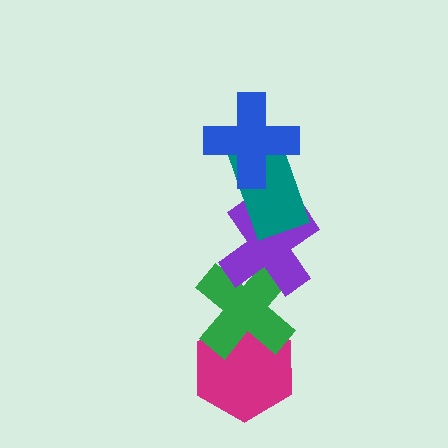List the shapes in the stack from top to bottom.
From top to bottom: the blue cross, the teal rectangle, the purple cross, the green cross, the magenta hexagon.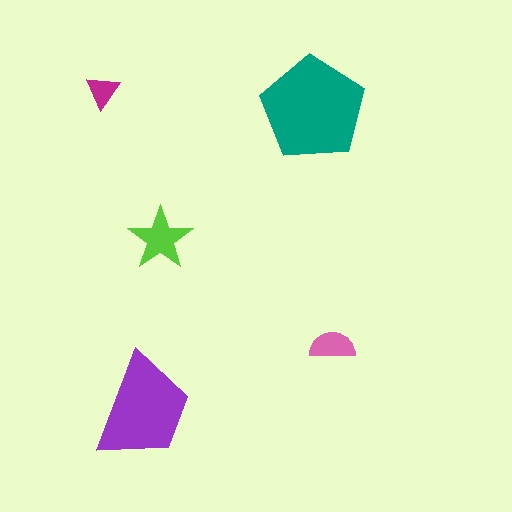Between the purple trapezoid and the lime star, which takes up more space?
The purple trapezoid.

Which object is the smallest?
The magenta triangle.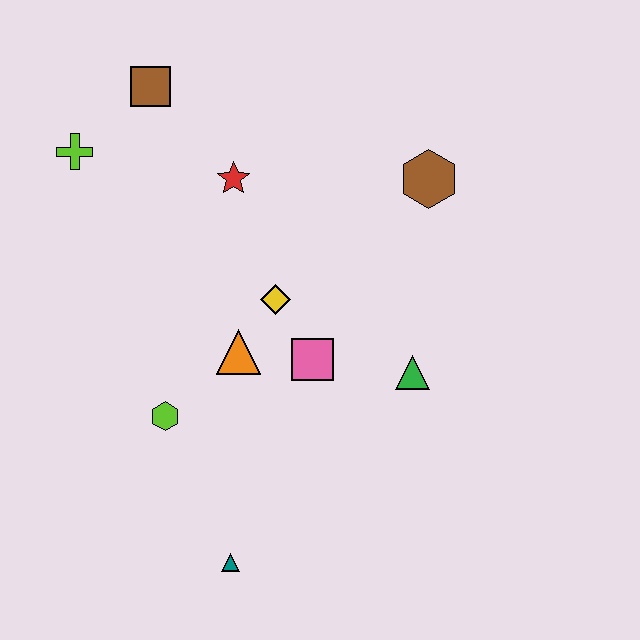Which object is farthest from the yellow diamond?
The teal triangle is farthest from the yellow diamond.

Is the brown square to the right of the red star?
No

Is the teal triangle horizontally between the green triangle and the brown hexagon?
No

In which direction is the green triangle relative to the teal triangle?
The green triangle is above the teal triangle.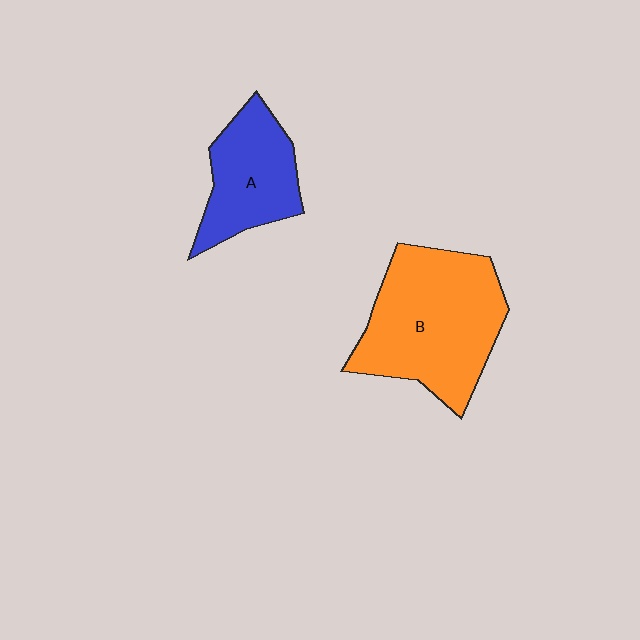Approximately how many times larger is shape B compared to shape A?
Approximately 1.7 times.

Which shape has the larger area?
Shape B (orange).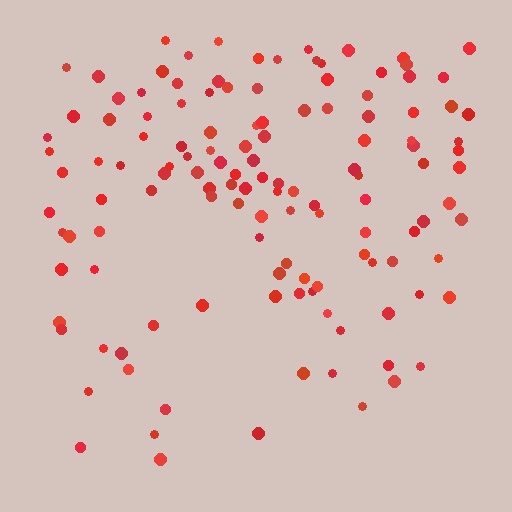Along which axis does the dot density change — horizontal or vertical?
Vertical.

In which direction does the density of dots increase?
From bottom to top, with the top side densest.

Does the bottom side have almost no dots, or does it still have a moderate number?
Still a moderate number, just noticeably fewer than the top.